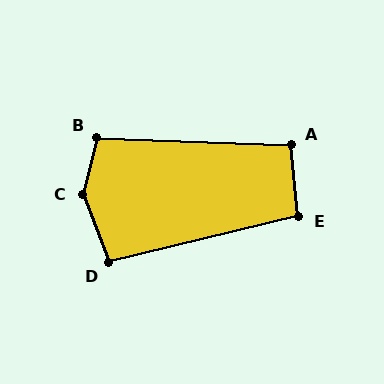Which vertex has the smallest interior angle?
D, at approximately 97 degrees.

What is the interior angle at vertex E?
Approximately 97 degrees (obtuse).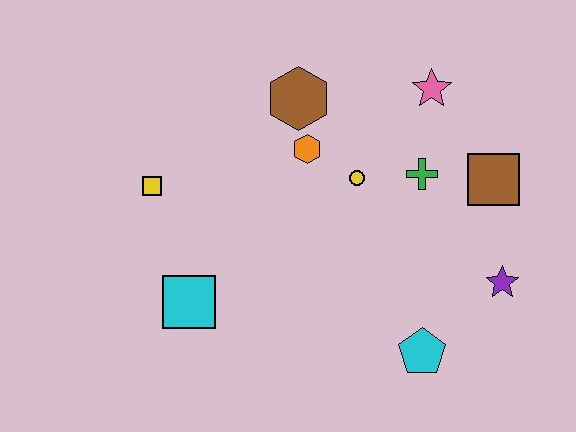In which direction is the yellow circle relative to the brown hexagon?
The yellow circle is below the brown hexagon.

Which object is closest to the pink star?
The green cross is closest to the pink star.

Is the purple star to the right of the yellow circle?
Yes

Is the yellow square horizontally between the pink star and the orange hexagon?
No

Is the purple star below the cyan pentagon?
No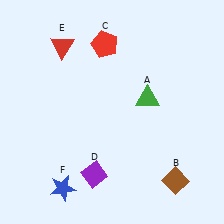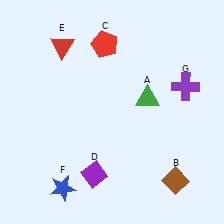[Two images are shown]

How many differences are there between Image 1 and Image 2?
There is 1 difference between the two images.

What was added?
A purple cross (G) was added in Image 2.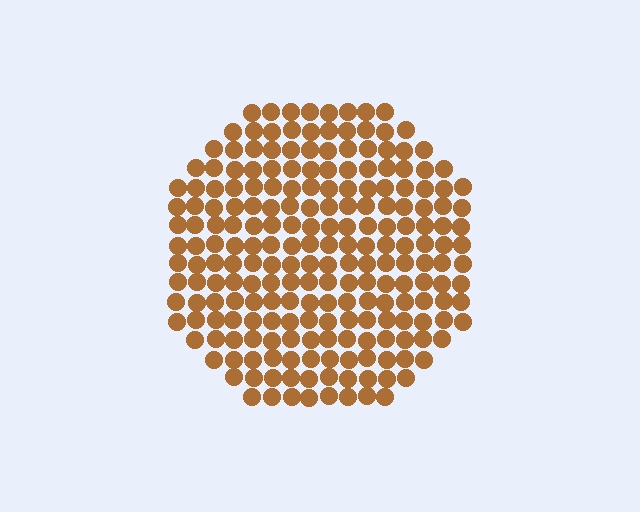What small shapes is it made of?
It is made of small circles.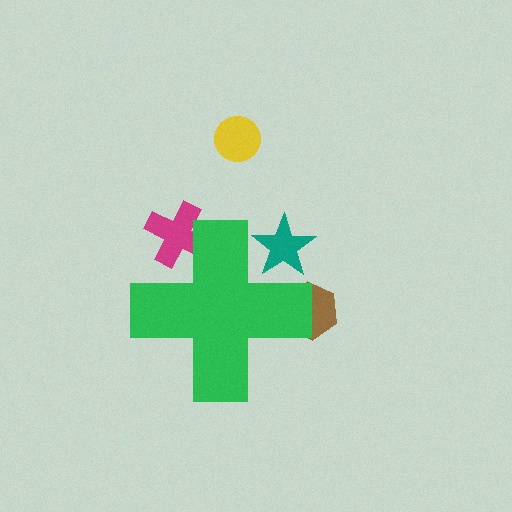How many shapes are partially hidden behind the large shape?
3 shapes are partially hidden.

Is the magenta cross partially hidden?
Yes, the magenta cross is partially hidden behind the green cross.